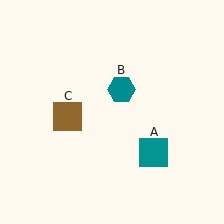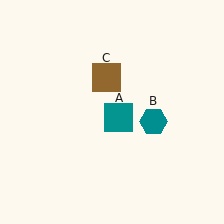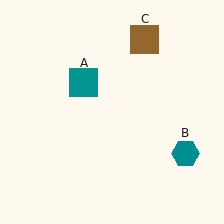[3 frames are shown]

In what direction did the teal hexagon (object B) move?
The teal hexagon (object B) moved down and to the right.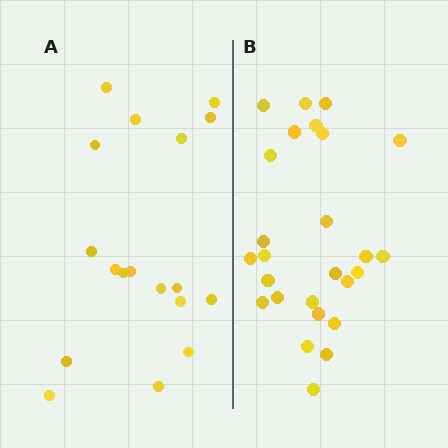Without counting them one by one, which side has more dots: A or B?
Region B (the right region) has more dots.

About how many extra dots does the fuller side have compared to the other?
Region B has roughly 8 or so more dots than region A.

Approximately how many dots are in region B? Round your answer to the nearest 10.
About 30 dots. (The exact count is 26, which rounds to 30.)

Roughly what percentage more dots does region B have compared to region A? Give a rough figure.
About 45% more.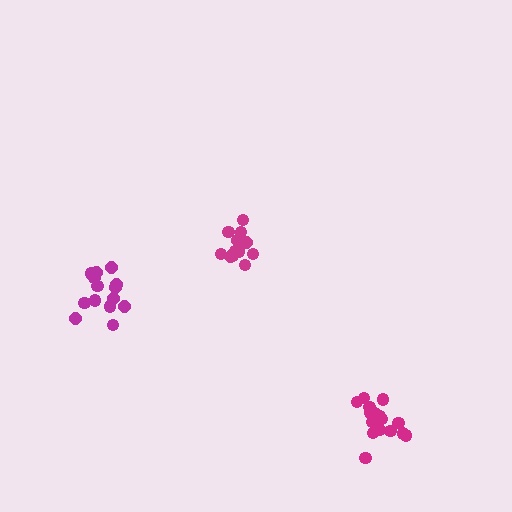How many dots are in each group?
Group 1: 13 dots, Group 2: 16 dots, Group 3: 14 dots (43 total).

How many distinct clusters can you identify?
There are 3 distinct clusters.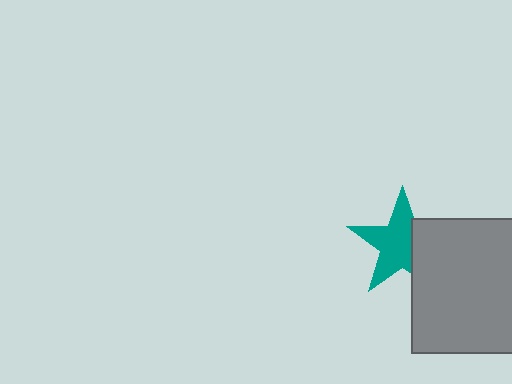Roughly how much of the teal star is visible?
Most of it is visible (roughly 66%).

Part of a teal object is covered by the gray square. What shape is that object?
It is a star.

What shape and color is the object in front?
The object in front is a gray square.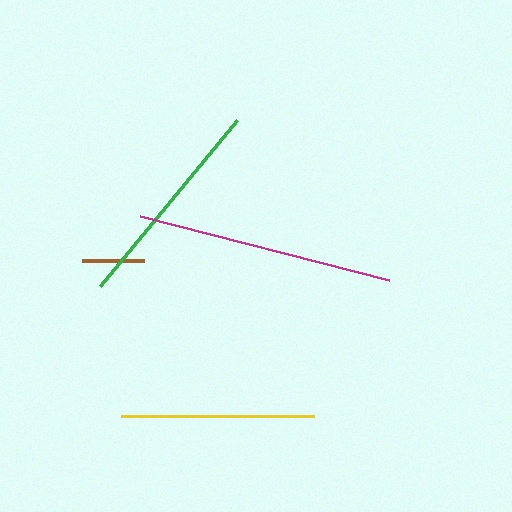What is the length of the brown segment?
The brown segment is approximately 62 pixels long.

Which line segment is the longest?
The magenta line is the longest at approximately 257 pixels.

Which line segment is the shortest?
The brown line is the shortest at approximately 62 pixels.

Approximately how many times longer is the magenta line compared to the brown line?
The magenta line is approximately 4.2 times the length of the brown line.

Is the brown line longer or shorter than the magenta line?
The magenta line is longer than the brown line.